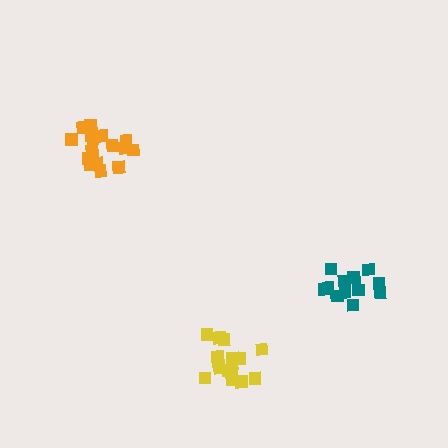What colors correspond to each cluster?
The clusters are colored: orange, teal, yellow.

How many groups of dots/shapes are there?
There are 3 groups.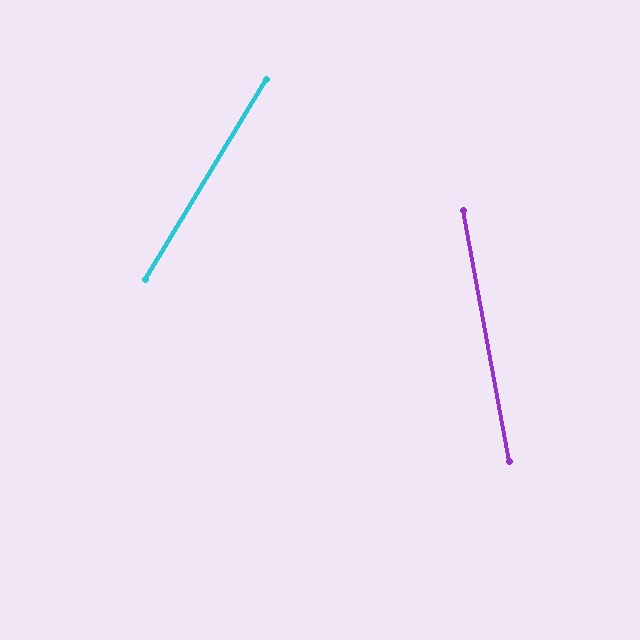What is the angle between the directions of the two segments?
Approximately 42 degrees.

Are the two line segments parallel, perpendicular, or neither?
Neither parallel nor perpendicular — they differ by about 42°.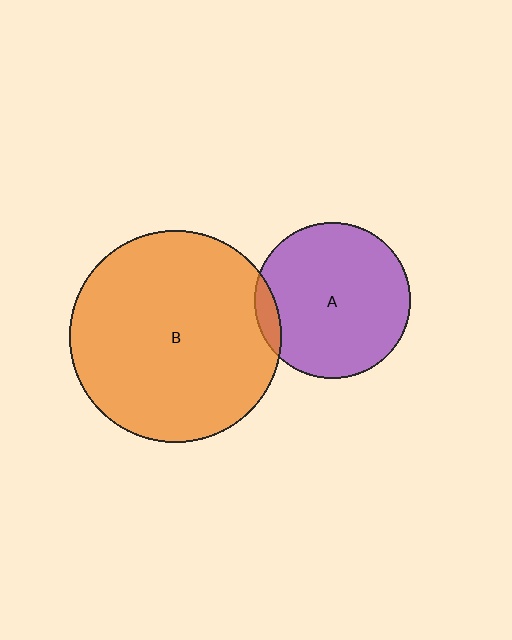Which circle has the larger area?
Circle B (orange).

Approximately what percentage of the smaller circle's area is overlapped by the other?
Approximately 5%.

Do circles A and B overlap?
Yes.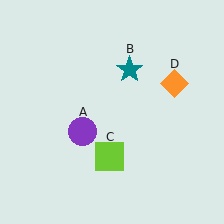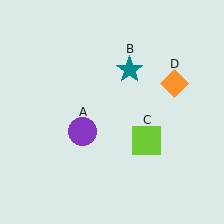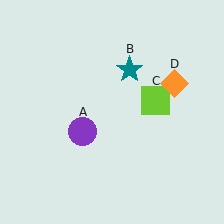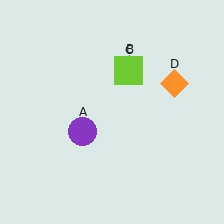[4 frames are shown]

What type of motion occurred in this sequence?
The lime square (object C) rotated counterclockwise around the center of the scene.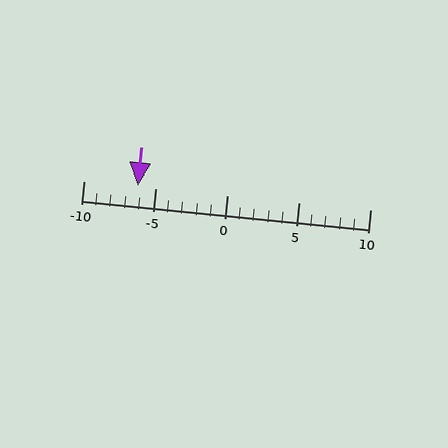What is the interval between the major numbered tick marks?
The major tick marks are spaced 5 units apart.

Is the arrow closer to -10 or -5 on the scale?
The arrow is closer to -5.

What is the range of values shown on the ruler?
The ruler shows values from -10 to 10.